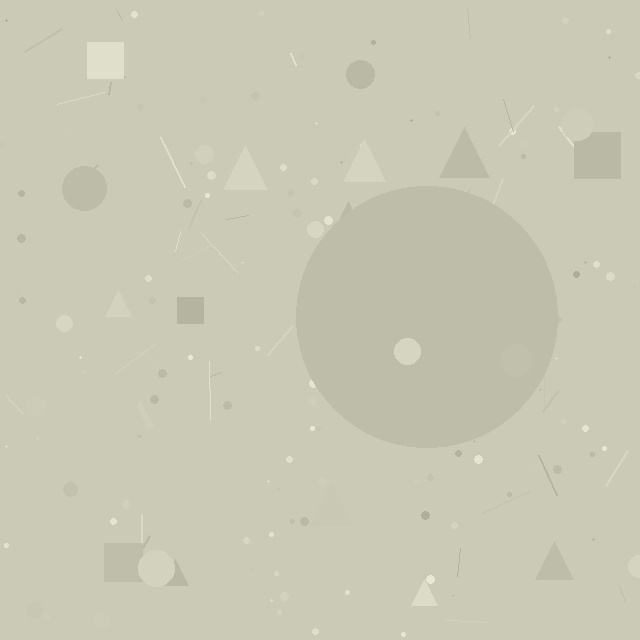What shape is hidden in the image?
A circle is hidden in the image.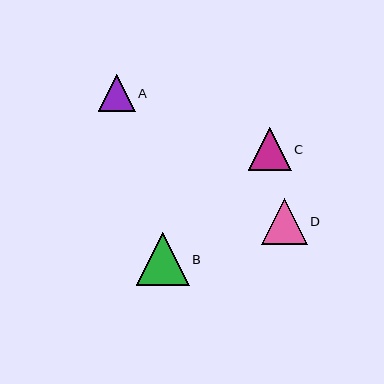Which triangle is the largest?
Triangle B is the largest with a size of approximately 53 pixels.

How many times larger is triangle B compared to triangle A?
Triangle B is approximately 1.4 times the size of triangle A.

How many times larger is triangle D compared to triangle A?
Triangle D is approximately 1.2 times the size of triangle A.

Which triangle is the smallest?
Triangle A is the smallest with a size of approximately 37 pixels.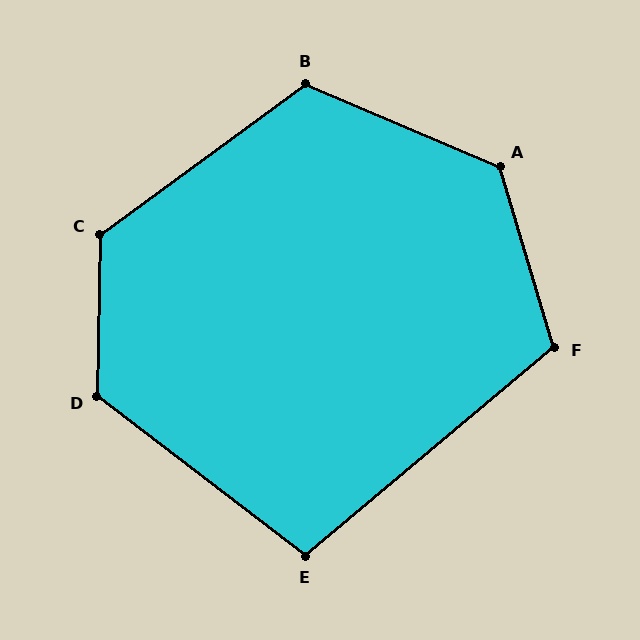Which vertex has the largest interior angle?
A, at approximately 130 degrees.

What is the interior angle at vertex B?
Approximately 121 degrees (obtuse).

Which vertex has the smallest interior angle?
E, at approximately 103 degrees.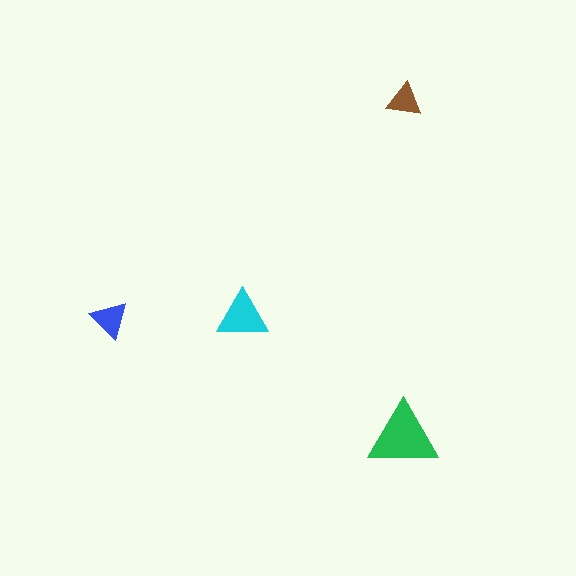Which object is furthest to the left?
The blue triangle is leftmost.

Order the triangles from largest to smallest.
the green one, the cyan one, the blue one, the brown one.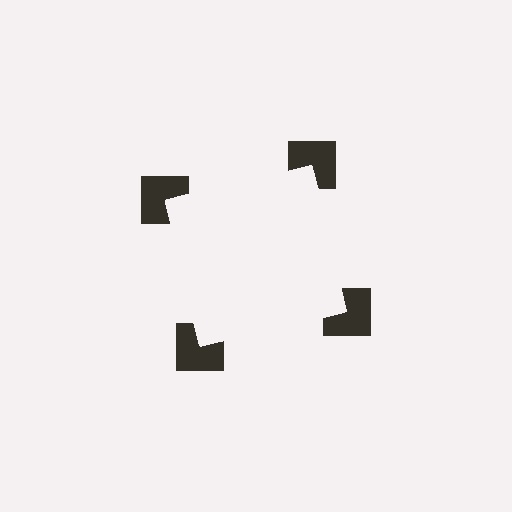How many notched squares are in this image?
There are 4 — one at each vertex of the illusory square.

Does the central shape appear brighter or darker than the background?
It typically appears slightly brighter than the background, even though no actual brightness change is drawn.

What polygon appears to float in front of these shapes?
An illusory square — its edges are inferred from the aligned wedge cuts in the notched squares, not physically drawn.